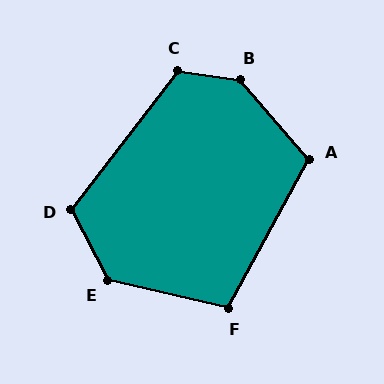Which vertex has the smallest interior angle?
F, at approximately 105 degrees.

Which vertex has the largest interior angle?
B, at approximately 139 degrees.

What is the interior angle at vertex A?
Approximately 110 degrees (obtuse).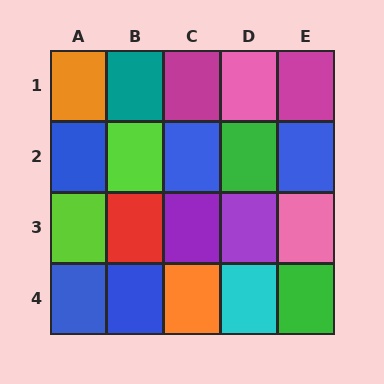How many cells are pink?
2 cells are pink.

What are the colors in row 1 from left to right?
Orange, teal, magenta, pink, magenta.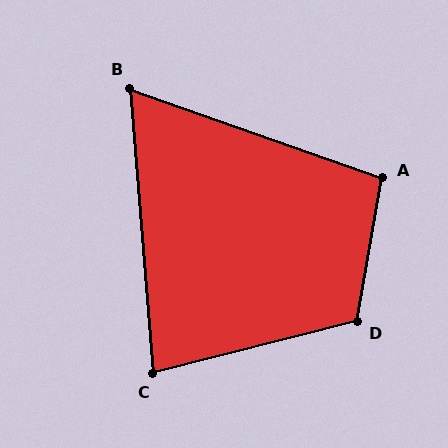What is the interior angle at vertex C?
Approximately 80 degrees (acute).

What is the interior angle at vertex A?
Approximately 100 degrees (obtuse).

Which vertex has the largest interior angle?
D, at approximately 114 degrees.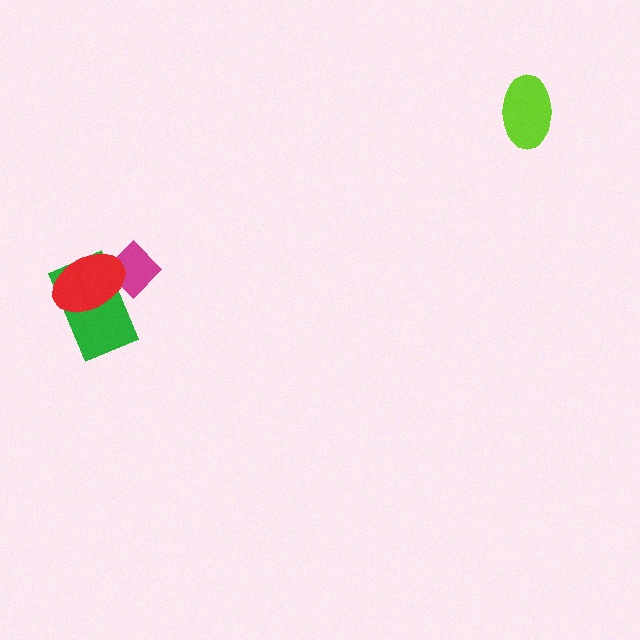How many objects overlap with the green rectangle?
2 objects overlap with the green rectangle.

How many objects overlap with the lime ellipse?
0 objects overlap with the lime ellipse.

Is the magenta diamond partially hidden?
Yes, it is partially covered by another shape.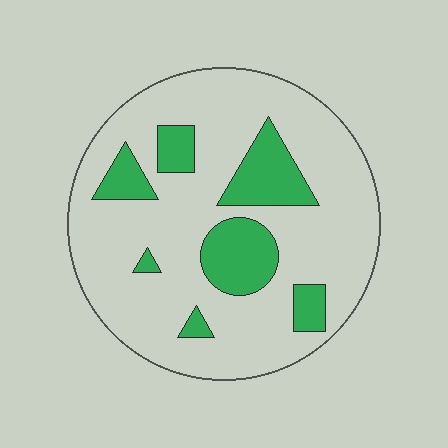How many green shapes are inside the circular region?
7.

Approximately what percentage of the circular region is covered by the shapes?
Approximately 20%.